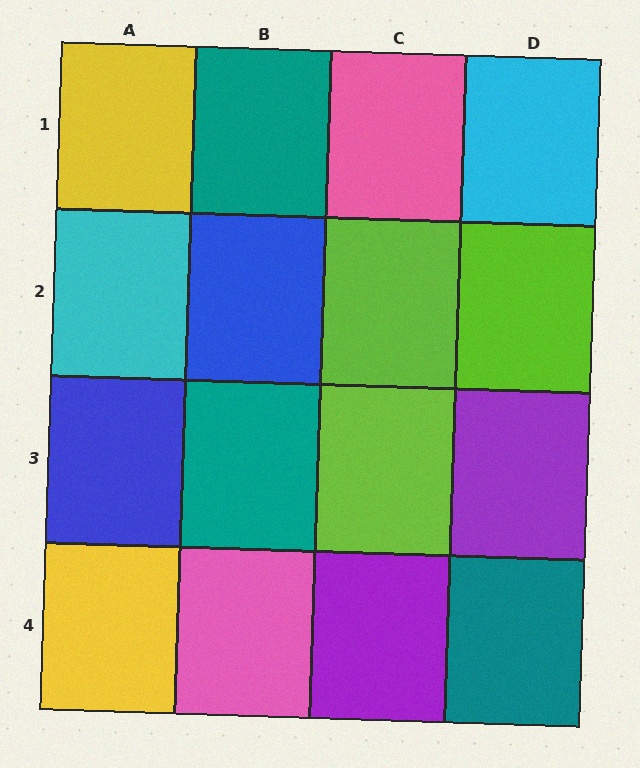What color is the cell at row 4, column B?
Pink.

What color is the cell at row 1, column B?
Teal.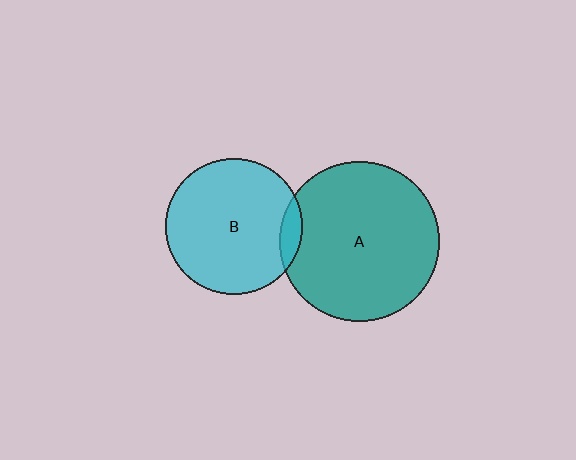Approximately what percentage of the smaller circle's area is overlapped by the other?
Approximately 10%.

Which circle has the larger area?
Circle A (teal).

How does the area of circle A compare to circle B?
Approximately 1.4 times.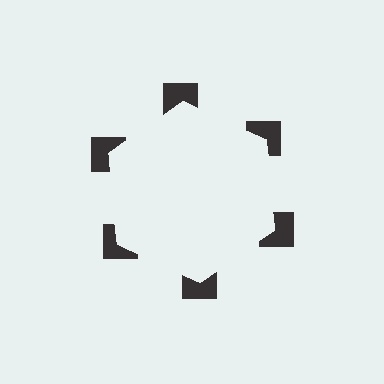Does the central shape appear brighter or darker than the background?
It typically appears slightly brighter than the background, even though no actual brightness change is drawn.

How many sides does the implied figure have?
6 sides.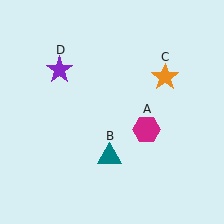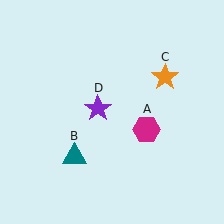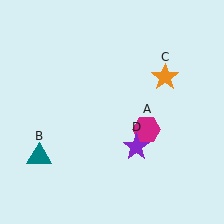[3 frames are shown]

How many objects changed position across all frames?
2 objects changed position: teal triangle (object B), purple star (object D).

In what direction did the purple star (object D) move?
The purple star (object D) moved down and to the right.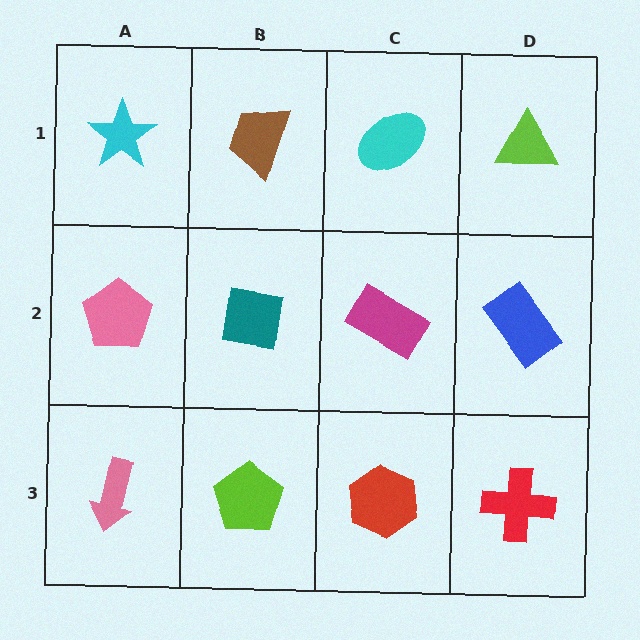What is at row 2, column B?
A teal square.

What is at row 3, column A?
A pink arrow.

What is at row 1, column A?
A cyan star.